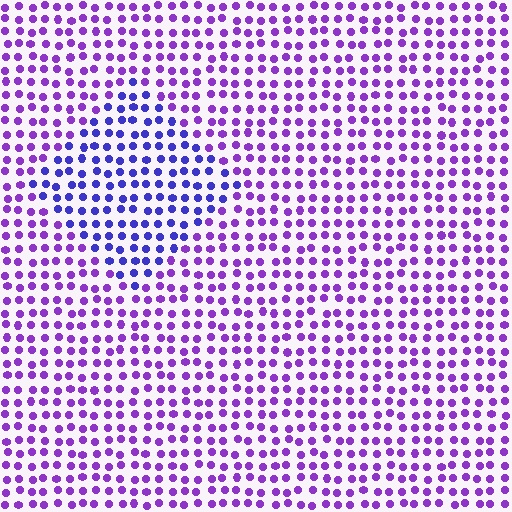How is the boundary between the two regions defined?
The boundary is defined purely by a slight shift in hue (about 33 degrees). Spacing, size, and orientation are identical on both sides.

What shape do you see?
I see a diamond.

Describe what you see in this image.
The image is filled with small purple elements in a uniform arrangement. A diamond-shaped region is visible where the elements are tinted to a slightly different hue, forming a subtle color boundary.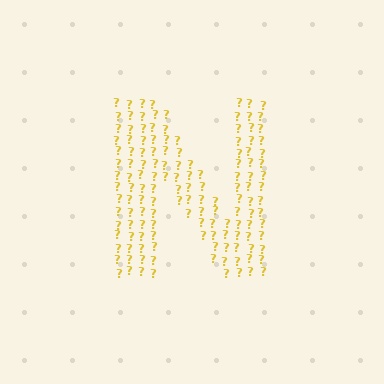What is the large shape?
The large shape is the letter N.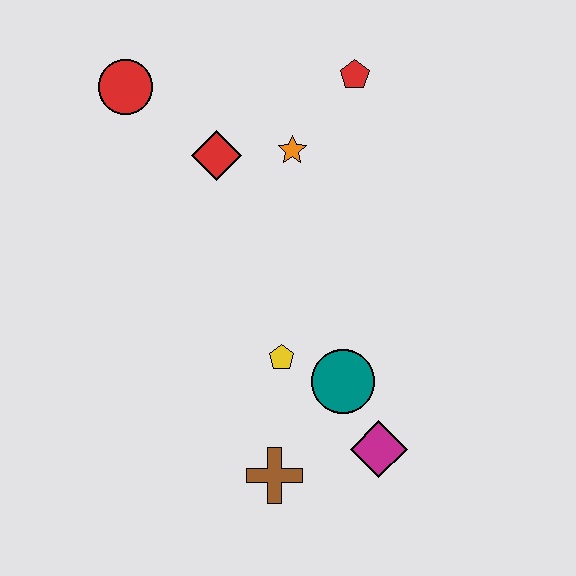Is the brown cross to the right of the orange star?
No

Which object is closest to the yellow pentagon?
The teal circle is closest to the yellow pentagon.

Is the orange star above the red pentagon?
No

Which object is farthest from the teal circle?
The red circle is farthest from the teal circle.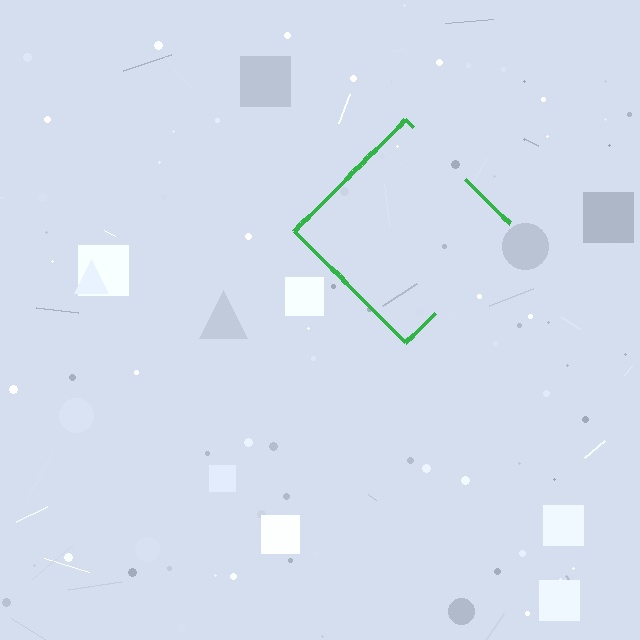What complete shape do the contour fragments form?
The contour fragments form a diamond.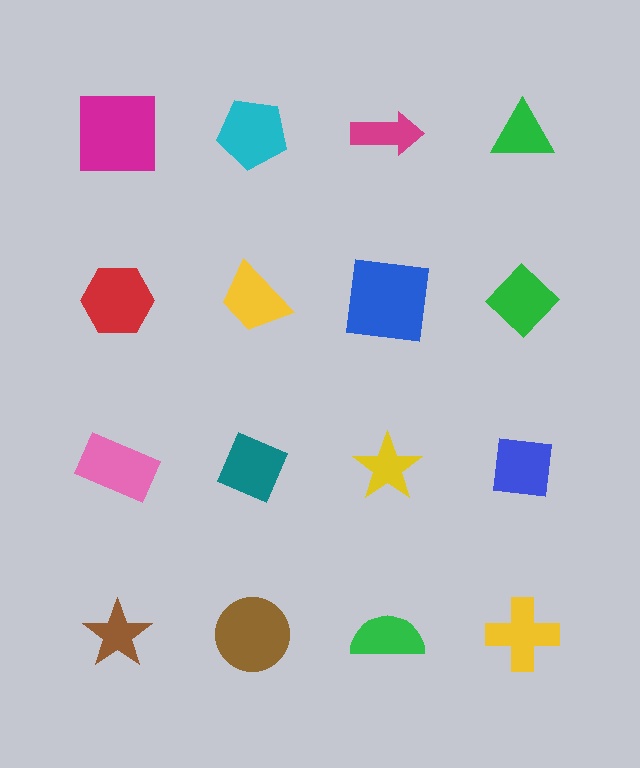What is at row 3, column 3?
A yellow star.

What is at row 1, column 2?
A cyan pentagon.